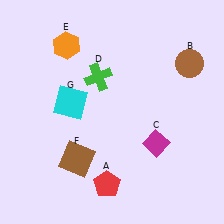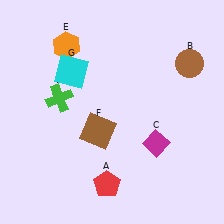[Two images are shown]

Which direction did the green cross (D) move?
The green cross (D) moved left.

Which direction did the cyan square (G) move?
The cyan square (G) moved up.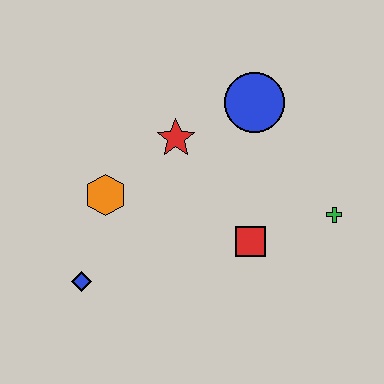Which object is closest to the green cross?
The red square is closest to the green cross.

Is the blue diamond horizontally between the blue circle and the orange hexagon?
No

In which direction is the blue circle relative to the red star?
The blue circle is to the right of the red star.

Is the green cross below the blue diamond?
No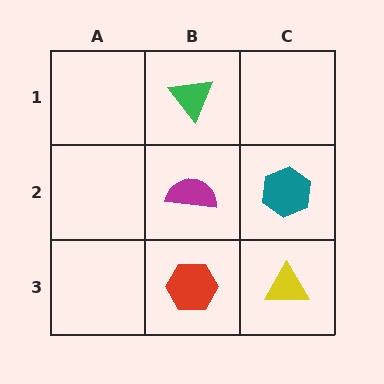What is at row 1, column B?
A green triangle.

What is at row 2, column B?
A magenta semicircle.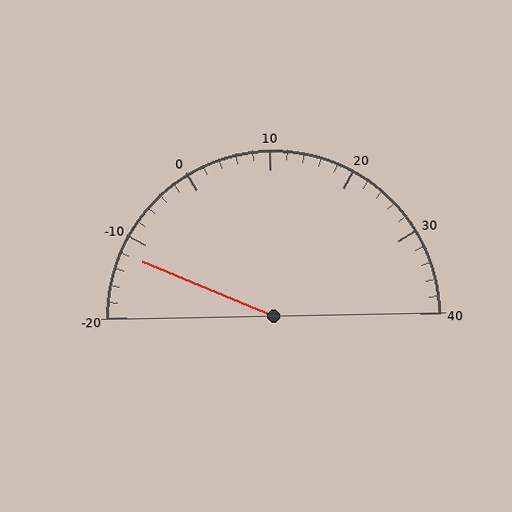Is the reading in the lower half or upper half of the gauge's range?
The reading is in the lower half of the range (-20 to 40).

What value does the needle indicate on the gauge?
The needle indicates approximately -12.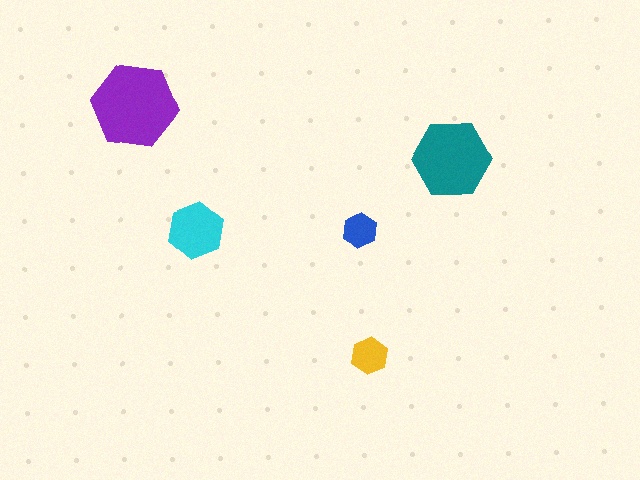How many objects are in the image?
There are 5 objects in the image.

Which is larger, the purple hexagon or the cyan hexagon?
The purple one.